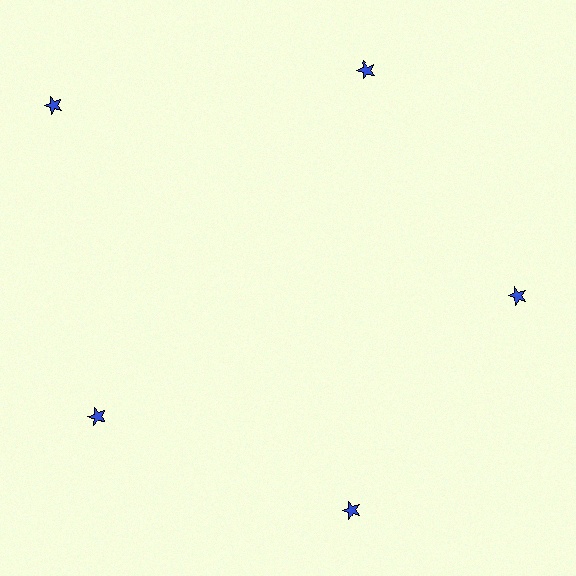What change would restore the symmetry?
The symmetry would be restored by moving it inward, back onto the ring so that all 5 stars sit at equal angles and equal distance from the center.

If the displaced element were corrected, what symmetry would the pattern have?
It would have 5-fold rotational symmetry — the pattern would map onto itself every 72 degrees.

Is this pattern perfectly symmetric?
No. The 5 blue stars are arranged in a ring, but one element near the 10 o'clock position is pushed outward from the center, breaking the 5-fold rotational symmetry.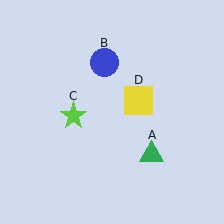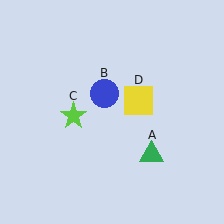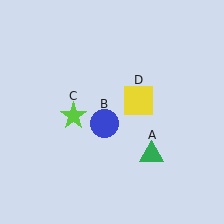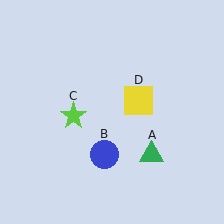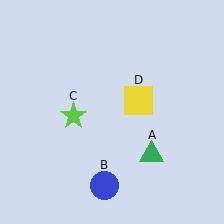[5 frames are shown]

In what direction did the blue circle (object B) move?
The blue circle (object B) moved down.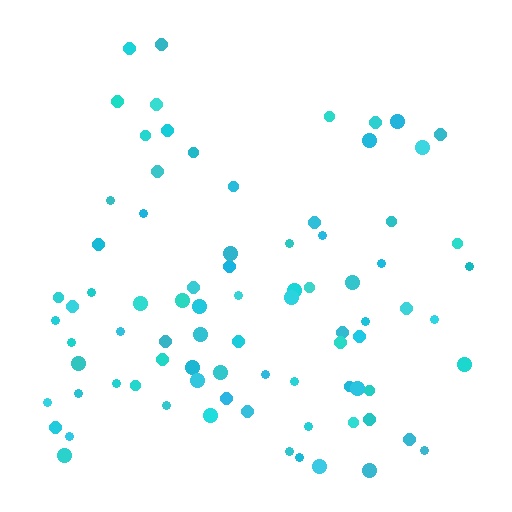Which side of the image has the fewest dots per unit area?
The top.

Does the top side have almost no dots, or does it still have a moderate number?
Still a moderate number, just noticeably fewer than the bottom.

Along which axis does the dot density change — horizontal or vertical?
Vertical.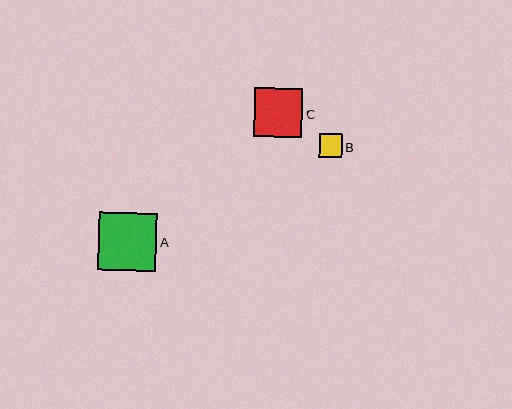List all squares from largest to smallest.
From largest to smallest: A, C, B.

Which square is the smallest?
Square B is the smallest with a size of approximately 23 pixels.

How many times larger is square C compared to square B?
Square C is approximately 2.1 times the size of square B.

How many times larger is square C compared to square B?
Square C is approximately 2.1 times the size of square B.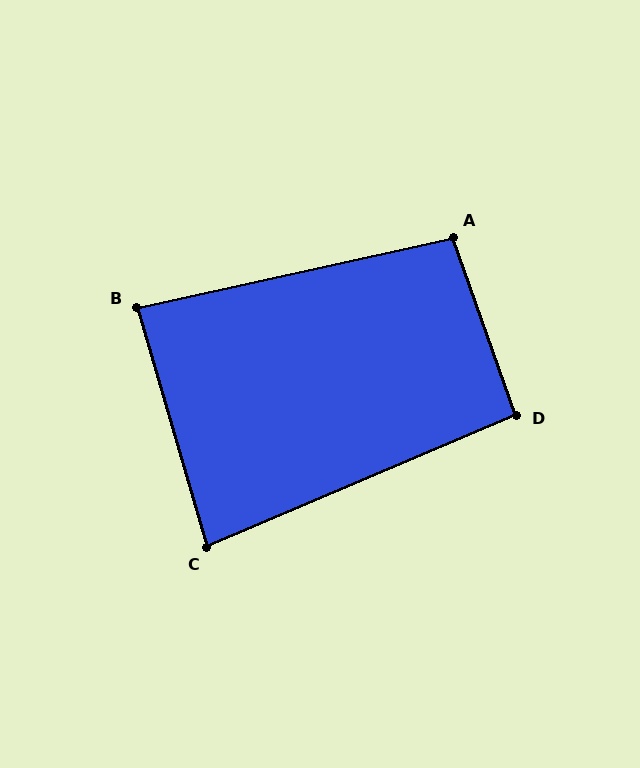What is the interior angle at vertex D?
Approximately 94 degrees (approximately right).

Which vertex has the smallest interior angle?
C, at approximately 83 degrees.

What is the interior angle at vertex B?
Approximately 86 degrees (approximately right).